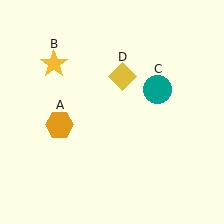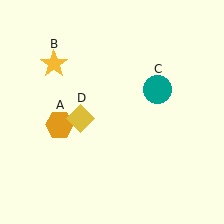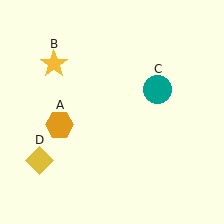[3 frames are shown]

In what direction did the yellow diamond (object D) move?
The yellow diamond (object D) moved down and to the left.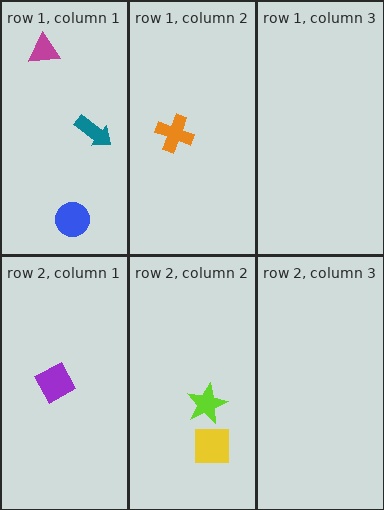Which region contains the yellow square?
The row 2, column 2 region.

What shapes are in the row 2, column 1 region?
The purple diamond.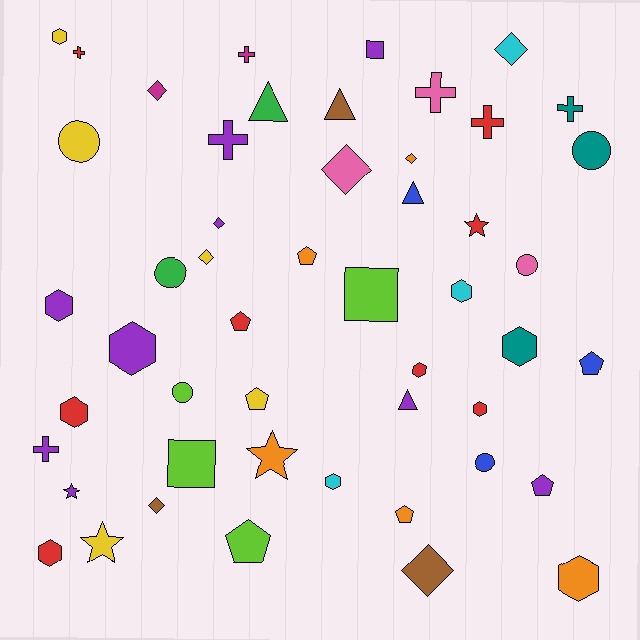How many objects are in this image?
There are 50 objects.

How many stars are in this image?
There are 4 stars.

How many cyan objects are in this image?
There are 3 cyan objects.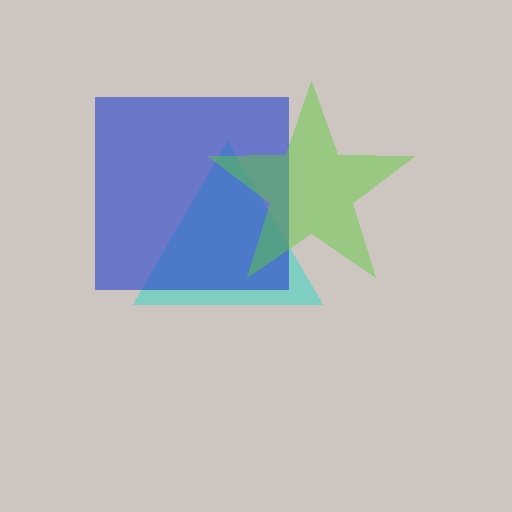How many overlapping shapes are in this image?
There are 3 overlapping shapes in the image.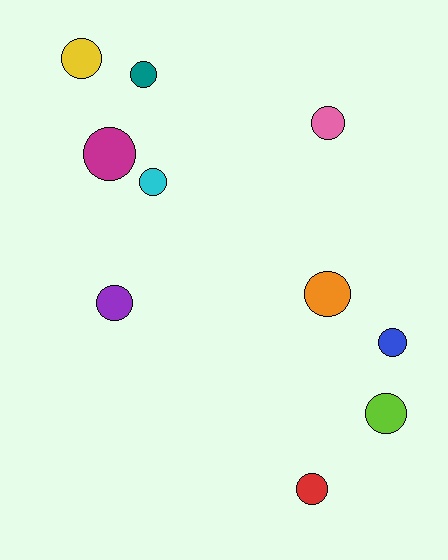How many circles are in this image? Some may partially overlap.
There are 10 circles.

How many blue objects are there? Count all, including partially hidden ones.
There is 1 blue object.